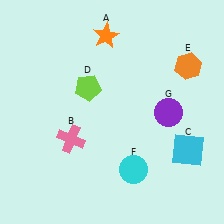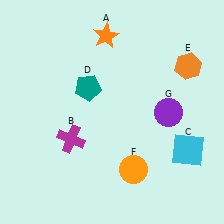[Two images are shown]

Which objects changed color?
B changed from pink to magenta. D changed from lime to teal. F changed from cyan to orange.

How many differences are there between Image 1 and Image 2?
There are 3 differences between the two images.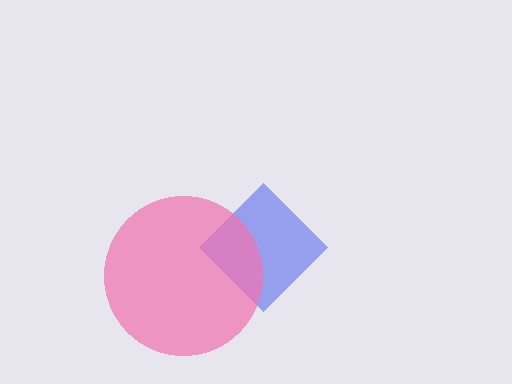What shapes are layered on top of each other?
The layered shapes are: a blue diamond, a pink circle.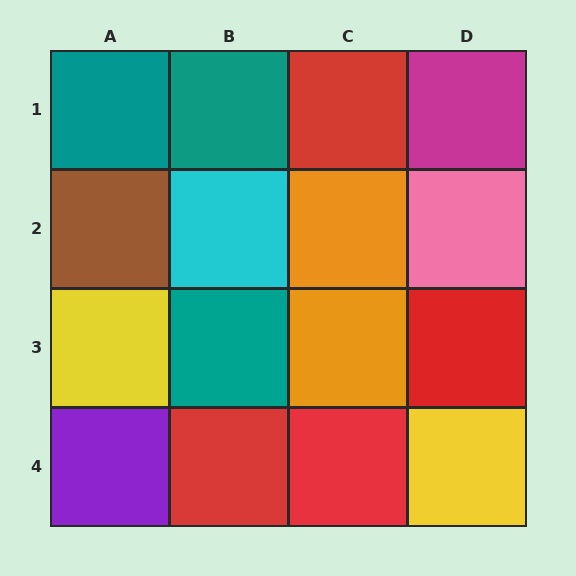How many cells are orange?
2 cells are orange.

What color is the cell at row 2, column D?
Pink.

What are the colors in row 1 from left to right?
Teal, teal, red, magenta.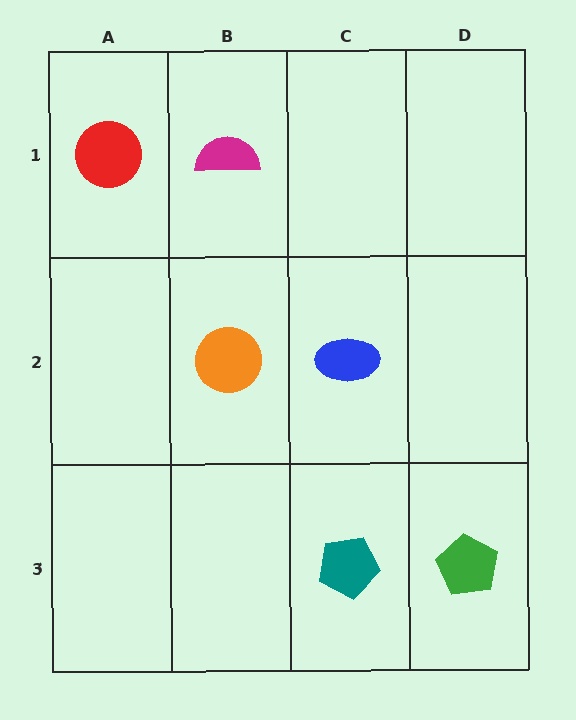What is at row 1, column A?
A red circle.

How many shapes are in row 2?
2 shapes.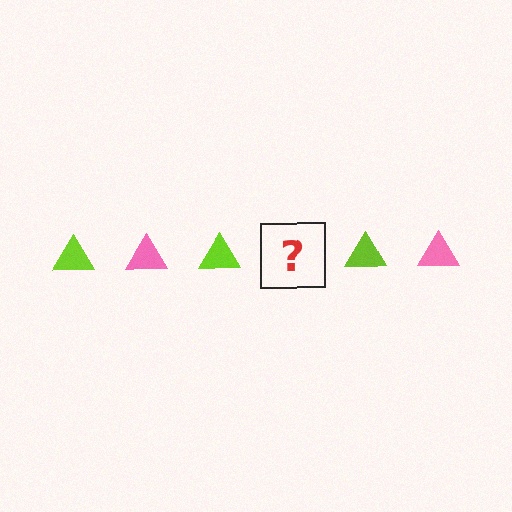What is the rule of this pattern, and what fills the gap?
The rule is that the pattern cycles through lime, pink triangles. The gap should be filled with a pink triangle.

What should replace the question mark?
The question mark should be replaced with a pink triangle.